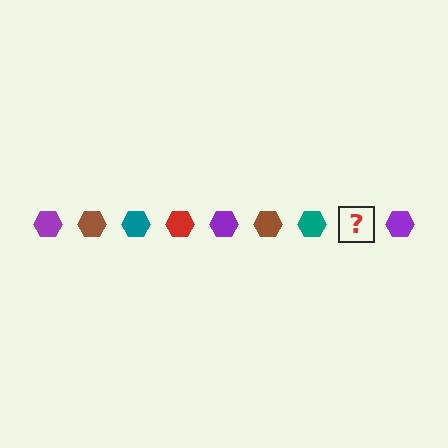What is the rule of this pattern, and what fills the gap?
The rule is that the pattern cycles through purple, brown, teal, red hexagons. The gap should be filled with a red hexagon.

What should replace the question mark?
The question mark should be replaced with a red hexagon.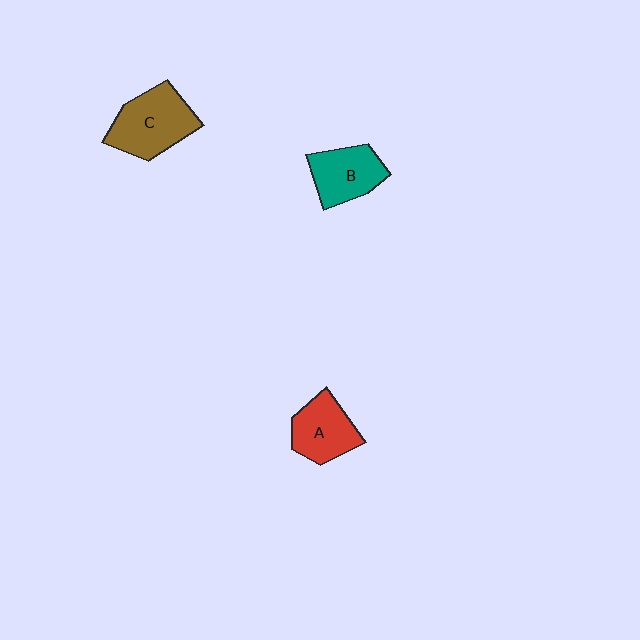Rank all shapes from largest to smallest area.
From largest to smallest: C (brown), B (teal), A (red).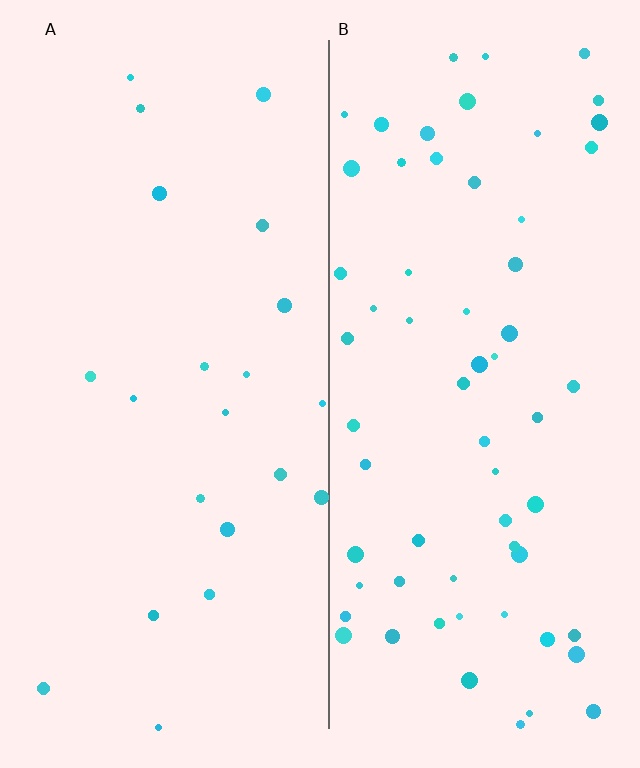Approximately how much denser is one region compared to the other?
Approximately 2.9× — region B over region A.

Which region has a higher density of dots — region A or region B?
B (the right).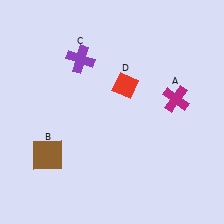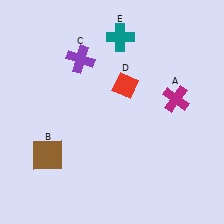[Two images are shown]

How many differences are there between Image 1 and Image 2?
There is 1 difference between the two images.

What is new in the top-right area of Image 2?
A teal cross (E) was added in the top-right area of Image 2.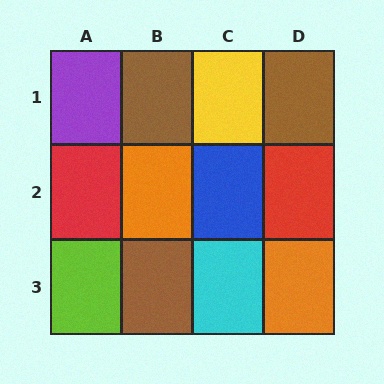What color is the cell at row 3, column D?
Orange.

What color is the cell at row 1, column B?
Brown.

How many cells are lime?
1 cell is lime.